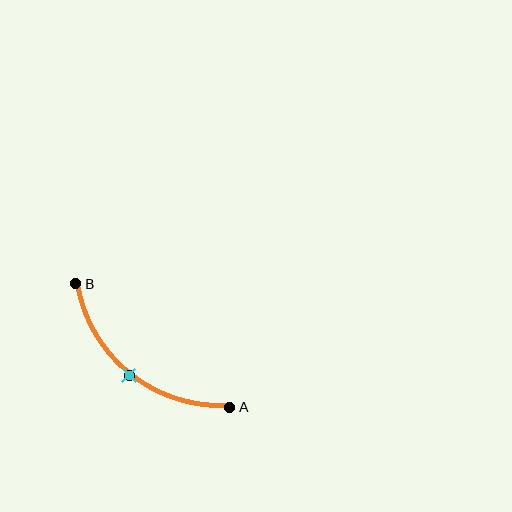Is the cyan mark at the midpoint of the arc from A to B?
Yes. The cyan mark lies on the arc at equal arc-length from both A and B — it is the arc midpoint.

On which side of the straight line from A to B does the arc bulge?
The arc bulges below and to the left of the straight line connecting A and B.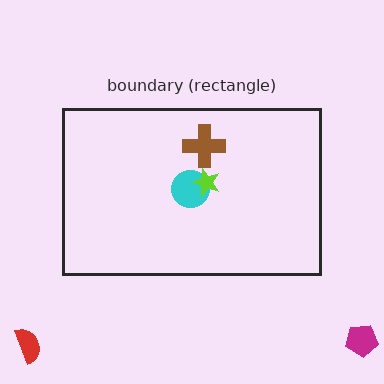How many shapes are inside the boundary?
3 inside, 2 outside.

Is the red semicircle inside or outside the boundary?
Outside.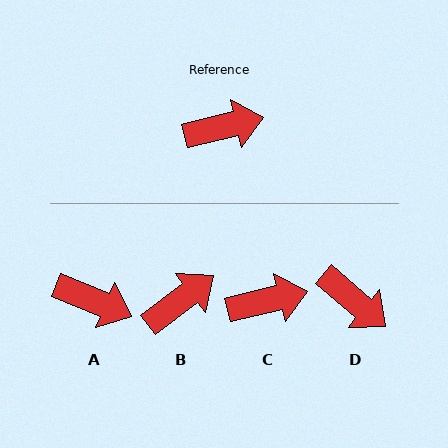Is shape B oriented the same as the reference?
No, it is off by about 24 degrees.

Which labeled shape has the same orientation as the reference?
C.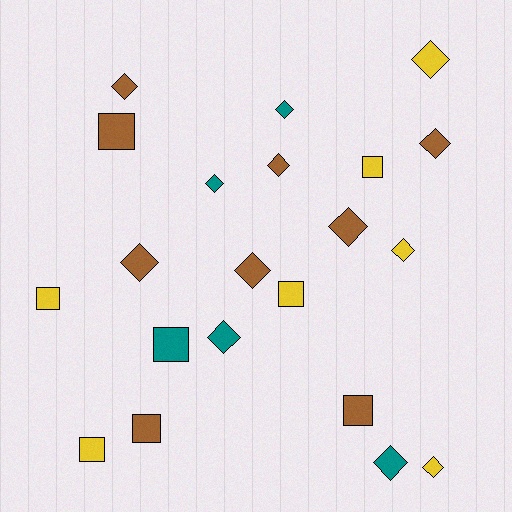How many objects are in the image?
There are 21 objects.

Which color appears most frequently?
Brown, with 9 objects.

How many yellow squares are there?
There are 4 yellow squares.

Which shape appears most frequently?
Diamond, with 13 objects.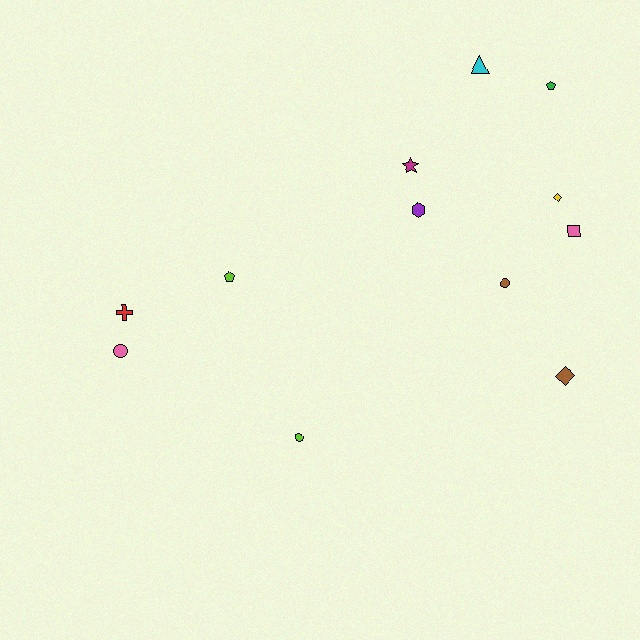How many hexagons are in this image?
There is 1 hexagon.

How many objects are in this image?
There are 12 objects.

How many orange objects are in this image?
There are no orange objects.